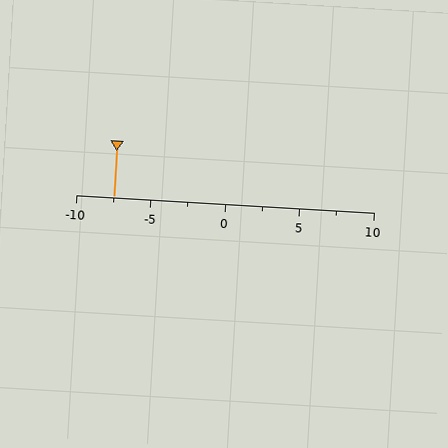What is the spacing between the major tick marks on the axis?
The major ticks are spaced 5 apart.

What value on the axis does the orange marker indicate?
The marker indicates approximately -7.5.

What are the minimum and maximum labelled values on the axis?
The axis runs from -10 to 10.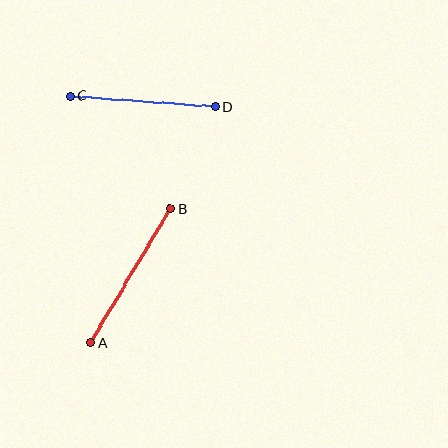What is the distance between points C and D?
The distance is approximately 146 pixels.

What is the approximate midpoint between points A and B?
The midpoint is at approximately (130, 276) pixels.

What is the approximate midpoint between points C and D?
The midpoint is at approximately (143, 102) pixels.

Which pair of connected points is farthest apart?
Points A and B are farthest apart.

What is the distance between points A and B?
The distance is approximately 156 pixels.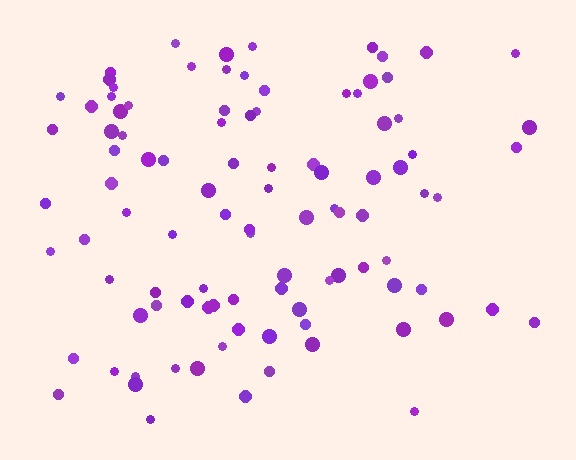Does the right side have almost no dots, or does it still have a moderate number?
Still a moderate number, just noticeably fewer than the left.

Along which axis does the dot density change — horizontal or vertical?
Horizontal.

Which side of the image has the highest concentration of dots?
The left.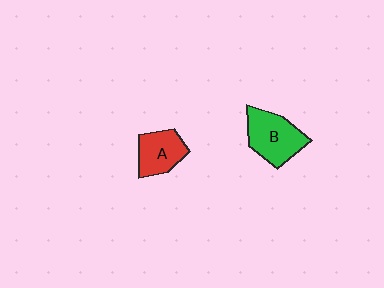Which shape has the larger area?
Shape B (green).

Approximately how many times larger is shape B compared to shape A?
Approximately 1.3 times.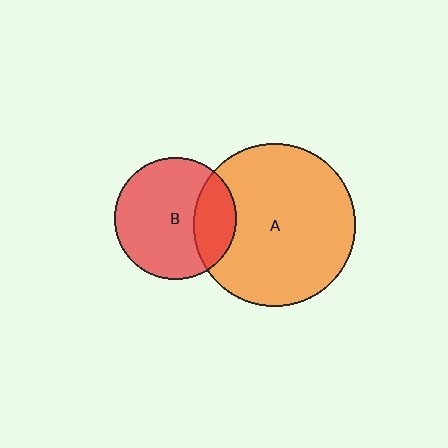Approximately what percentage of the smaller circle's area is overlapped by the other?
Approximately 25%.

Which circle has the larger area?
Circle A (orange).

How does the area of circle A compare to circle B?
Approximately 1.8 times.